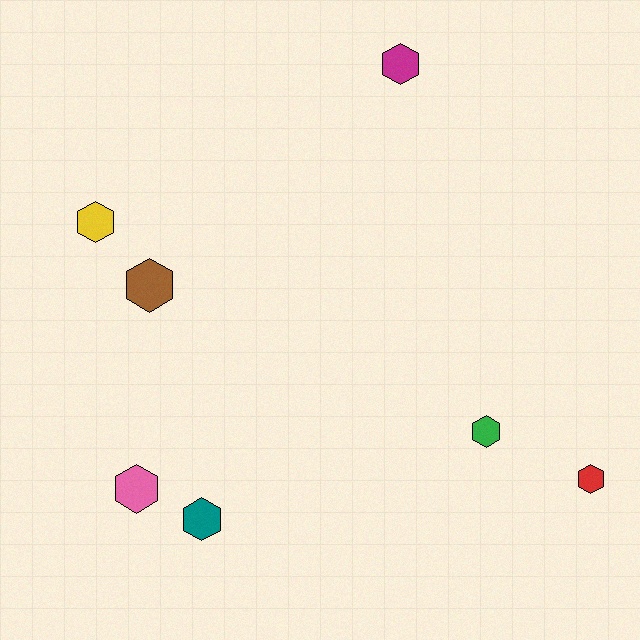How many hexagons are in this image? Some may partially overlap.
There are 7 hexagons.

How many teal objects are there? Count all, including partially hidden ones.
There is 1 teal object.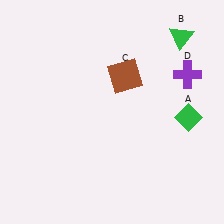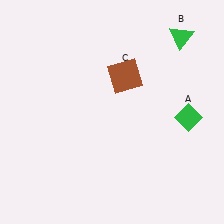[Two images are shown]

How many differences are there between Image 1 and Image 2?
There is 1 difference between the two images.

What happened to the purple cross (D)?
The purple cross (D) was removed in Image 2. It was in the top-right area of Image 1.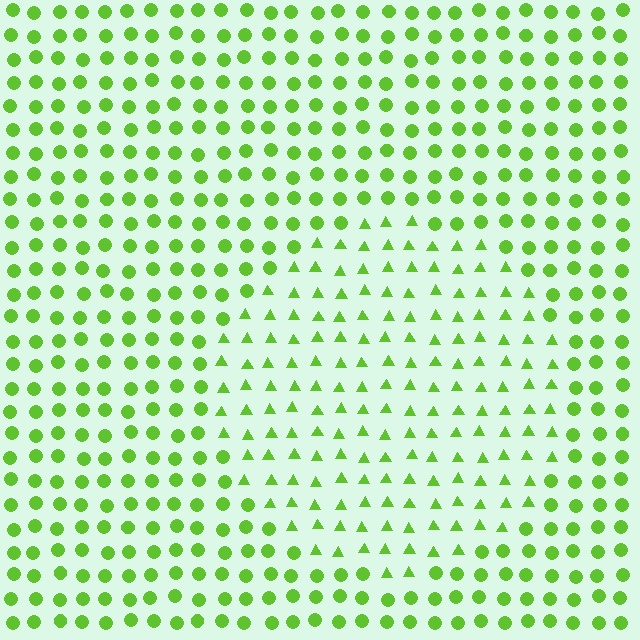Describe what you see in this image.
The image is filled with small lime elements arranged in a uniform grid. A circle-shaped region contains triangles, while the surrounding area contains circles. The boundary is defined purely by the change in element shape.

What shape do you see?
I see a circle.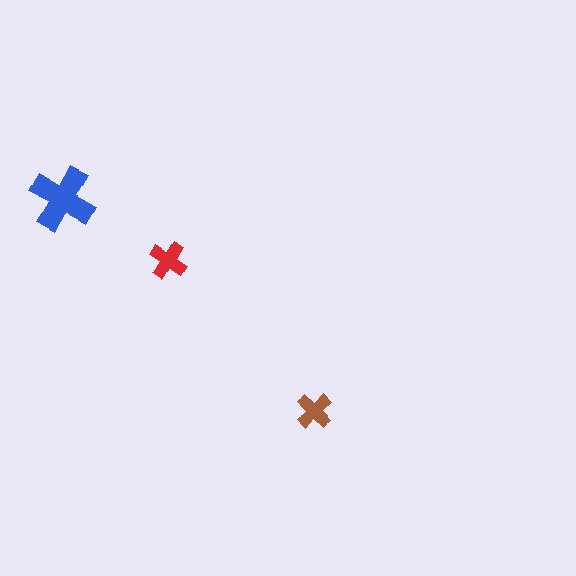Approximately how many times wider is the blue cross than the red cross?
About 1.5 times wider.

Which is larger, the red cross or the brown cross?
The red one.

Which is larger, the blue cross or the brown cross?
The blue one.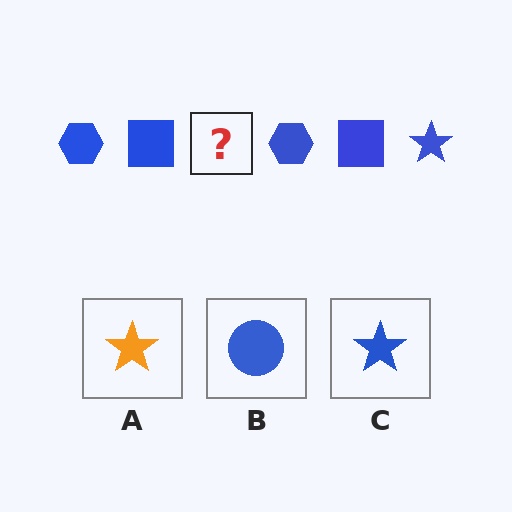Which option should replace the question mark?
Option C.